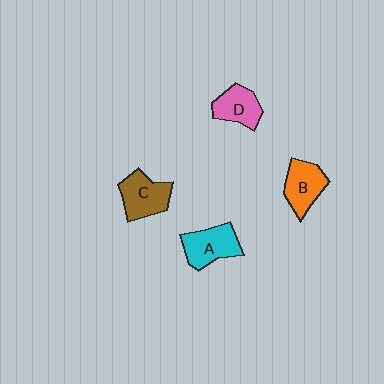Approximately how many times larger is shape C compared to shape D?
Approximately 1.2 times.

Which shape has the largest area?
Shape A (cyan).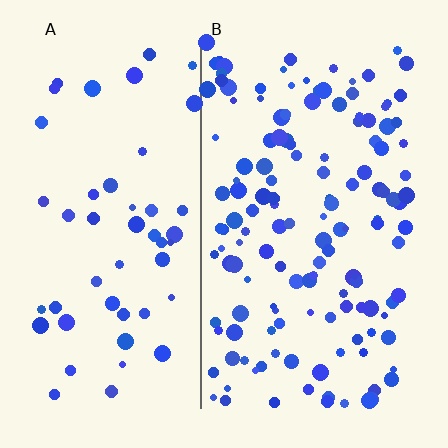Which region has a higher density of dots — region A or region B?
B (the right).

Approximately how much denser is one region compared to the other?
Approximately 2.8× — region B over region A.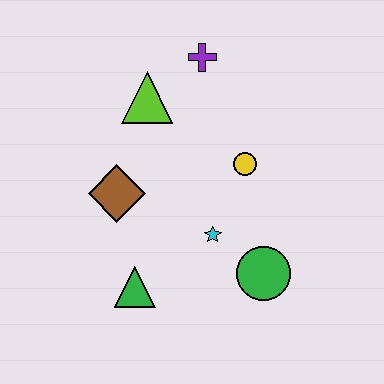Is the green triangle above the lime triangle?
No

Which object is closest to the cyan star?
The green circle is closest to the cyan star.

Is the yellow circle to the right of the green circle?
No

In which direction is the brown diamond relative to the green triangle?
The brown diamond is above the green triangle.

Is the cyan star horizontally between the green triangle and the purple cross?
No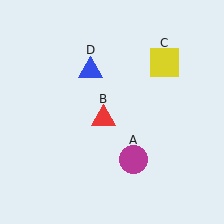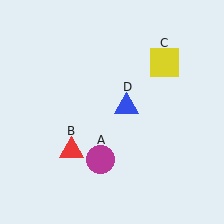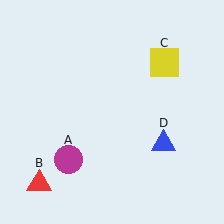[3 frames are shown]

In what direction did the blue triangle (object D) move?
The blue triangle (object D) moved down and to the right.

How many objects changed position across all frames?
3 objects changed position: magenta circle (object A), red triangle (object B), blue triangle (object D).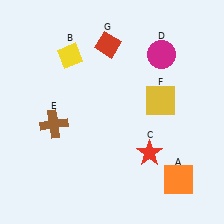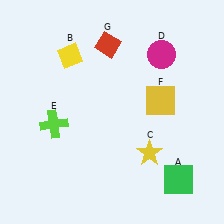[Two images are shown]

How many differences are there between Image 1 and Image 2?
There are 3 differences between the two images.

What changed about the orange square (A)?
In Image 1, A is orange. In Image 2, it changed to green.